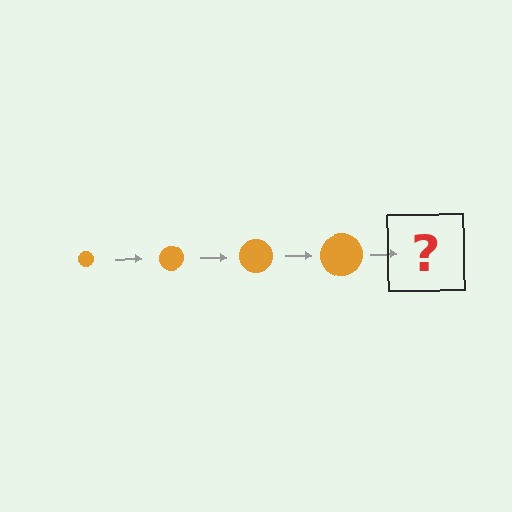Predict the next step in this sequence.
The next step is an orange circle, larger than the previous one.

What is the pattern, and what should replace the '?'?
The pattern is that the circle gets progressively larger each step. The '?' should be an orange circle, larger than the previous one.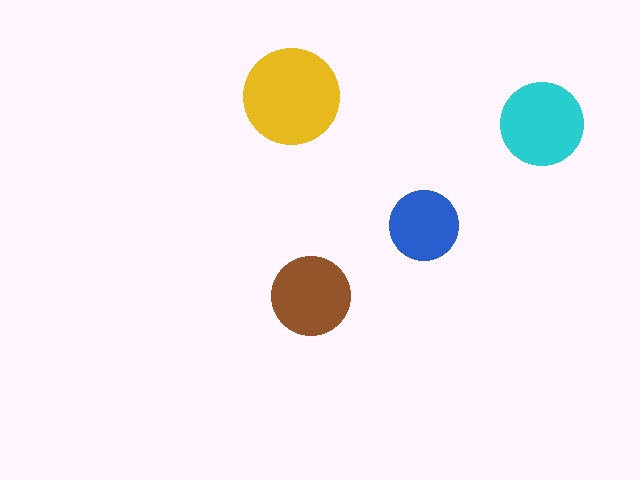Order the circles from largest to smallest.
the yellow one, the cyan one, the brown one, the blue one.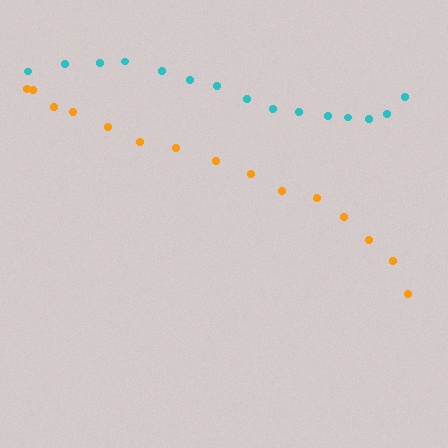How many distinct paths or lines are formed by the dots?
There are 2 distinct paths.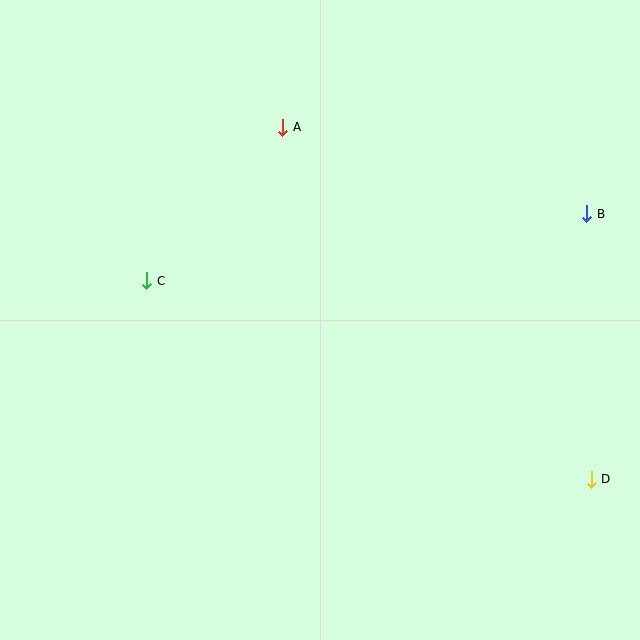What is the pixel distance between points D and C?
The distance between D and C is 487 pixels.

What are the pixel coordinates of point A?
Point A is at (283, 127).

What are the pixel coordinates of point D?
Point D is at (591, 479).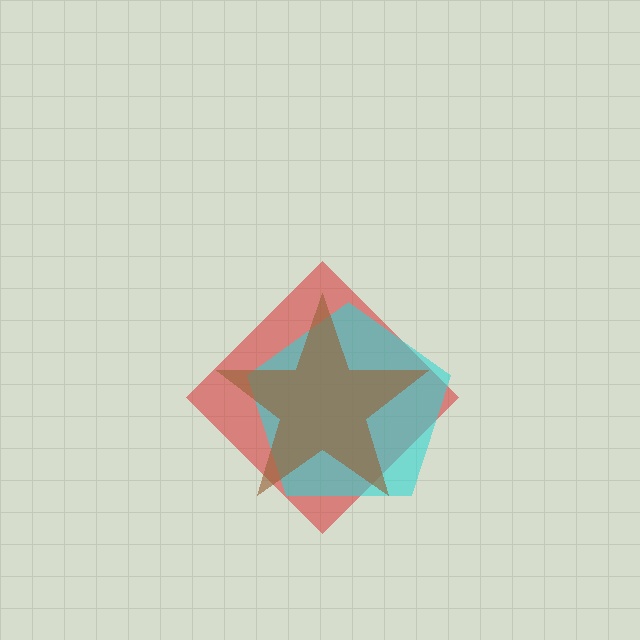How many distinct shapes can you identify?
There are 3 distinct shapes: a red diamond, a cyan pentagon, a brown star.